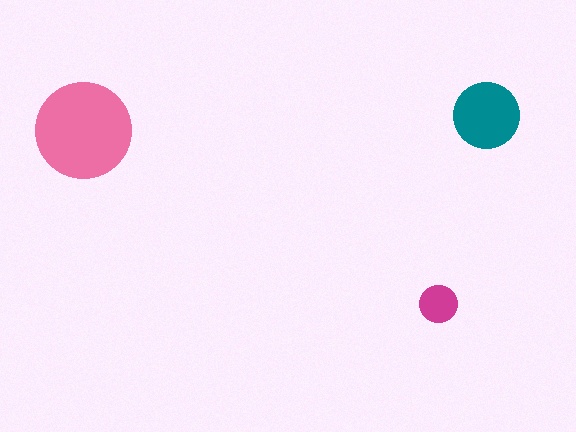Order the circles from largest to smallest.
the pink one, the teal one, the magenta one.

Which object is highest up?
The teal circle is topmost.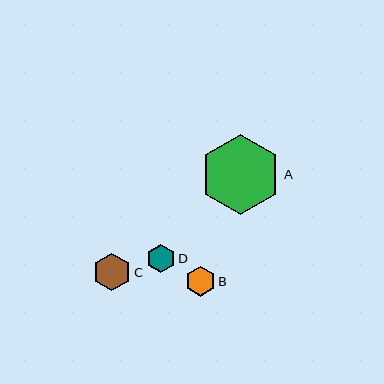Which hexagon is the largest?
Hexagon A is the largest with a size of approximately 80 pixels.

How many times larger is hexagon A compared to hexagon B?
Hexagon A is approximately 2.7 times the size of hexagon B.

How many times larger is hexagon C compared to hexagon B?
Hexagon C is approximately 1.3 times the size of hexagon B.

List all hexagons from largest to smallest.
From largest to smallest: A, C, B, D.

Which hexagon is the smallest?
Hexagon D is the smallest with a size of approximately 28 pixels.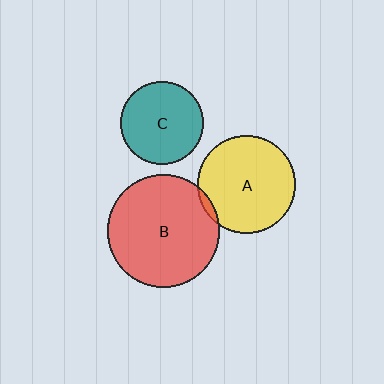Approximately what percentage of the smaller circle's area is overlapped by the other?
Approximately 5%.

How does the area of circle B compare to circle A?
Approximately 1.3 times.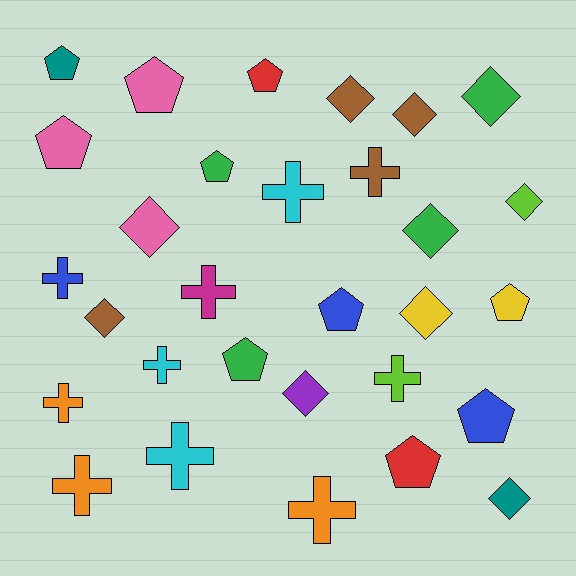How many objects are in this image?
There are 30 objects.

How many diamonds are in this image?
There are 10 diamonds.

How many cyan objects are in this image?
There are 3 cyan objects.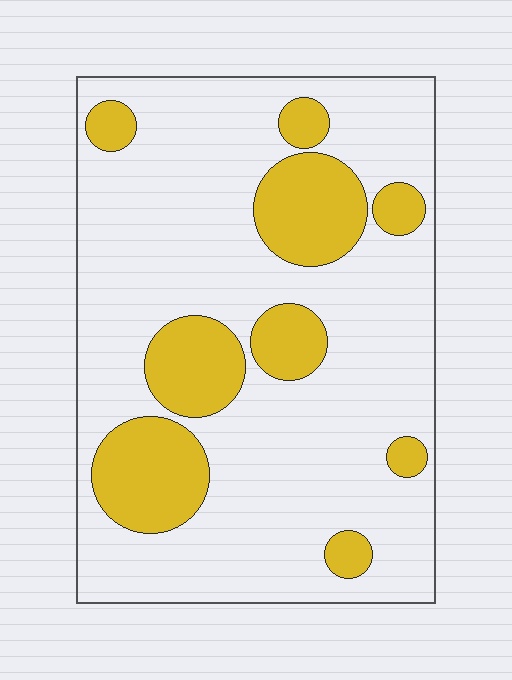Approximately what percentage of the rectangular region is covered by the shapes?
Approximately 25%.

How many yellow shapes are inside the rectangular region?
9.